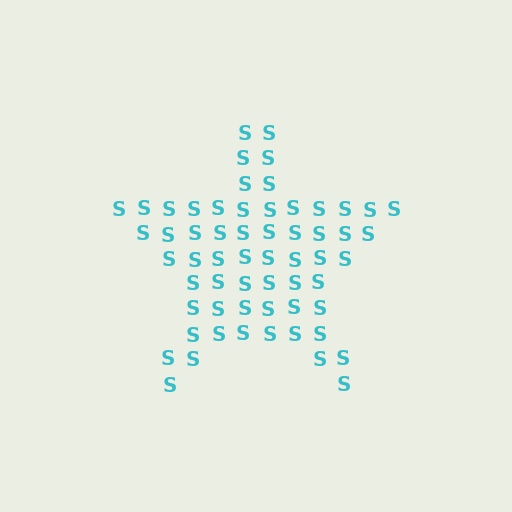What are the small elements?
The small elements are letter S's.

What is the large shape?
The large shape is a star.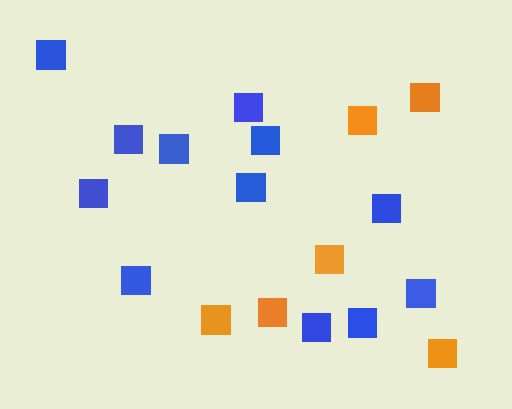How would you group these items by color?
There are 2 groups: one group of orange squares (6) and one group of blue squares (12).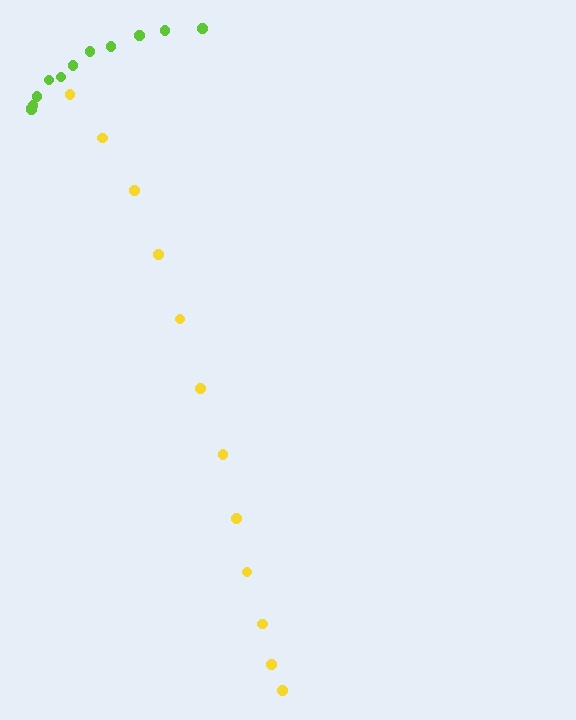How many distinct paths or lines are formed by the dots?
There are 2 distinct paths.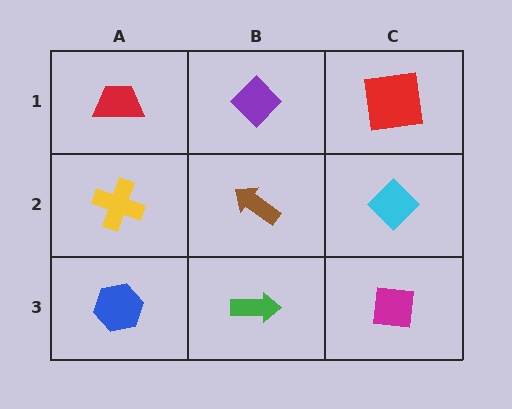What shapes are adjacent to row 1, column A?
A yellow cross (row 2, column A), a purple diamond (row 1, column B).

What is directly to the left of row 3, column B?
A blue hexagon.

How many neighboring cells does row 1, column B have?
3.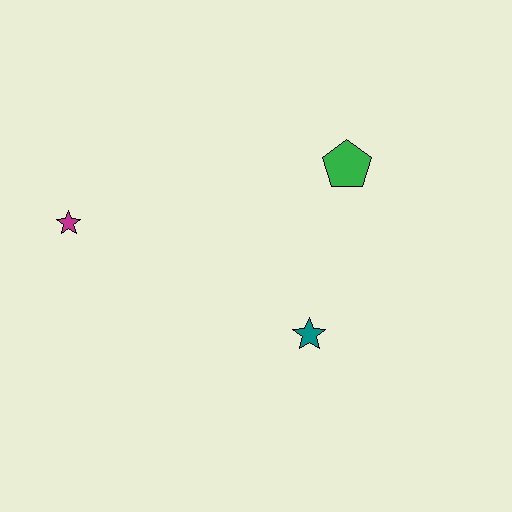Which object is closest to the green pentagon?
The teal star is closest to the green pentagon.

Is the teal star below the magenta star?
Yes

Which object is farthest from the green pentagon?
The magenta star is farthest from the green pentagon.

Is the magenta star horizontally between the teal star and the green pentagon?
No